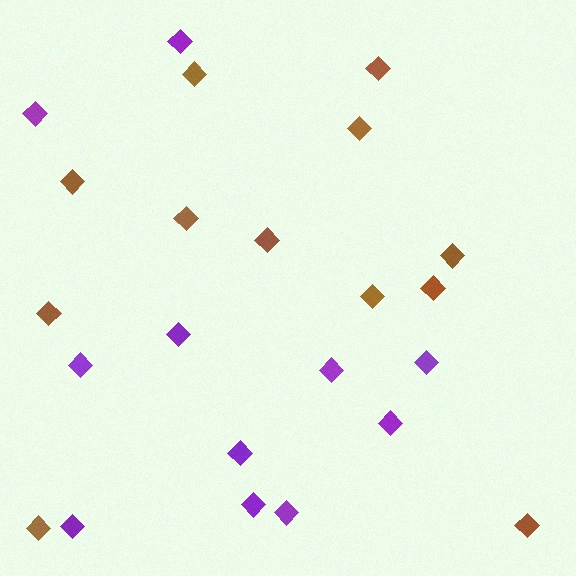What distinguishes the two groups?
There are 2 groups: one group of purple diamonds (11) and one group of brown diamonds (12).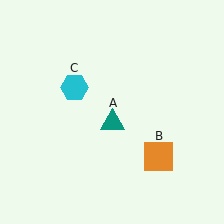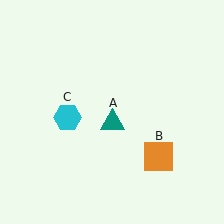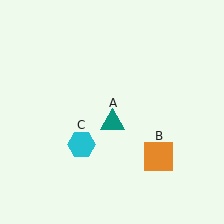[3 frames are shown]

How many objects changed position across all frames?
1 object changed position: cyan hexagon (object C).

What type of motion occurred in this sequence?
The cyan hexagon (object C) rotated counterclockwise around the center of the scene.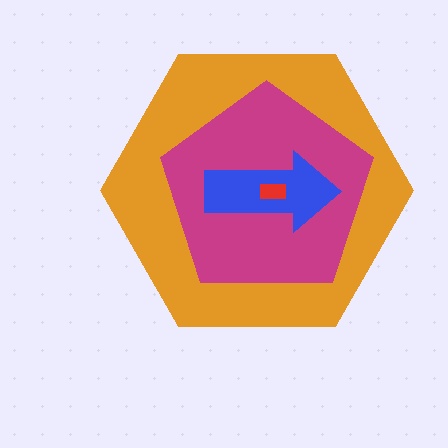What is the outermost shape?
The orange hexagon.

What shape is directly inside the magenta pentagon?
The blue arrow.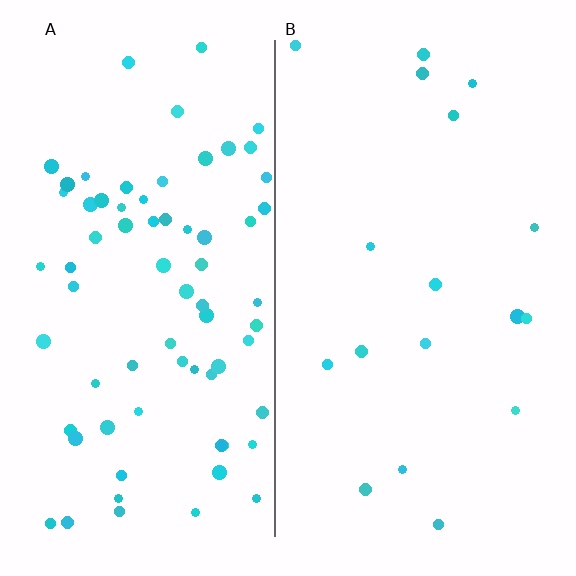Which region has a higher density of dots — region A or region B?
A (the left).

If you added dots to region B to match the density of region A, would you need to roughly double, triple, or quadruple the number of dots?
Approximately quadruple.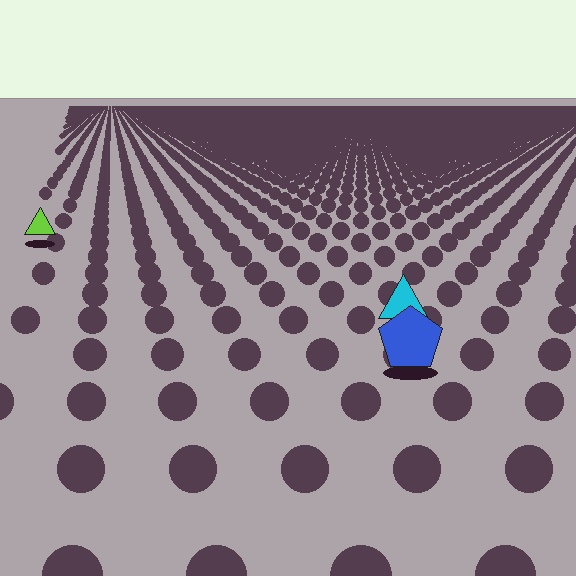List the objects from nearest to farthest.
From nearest to farthest: the blue pentagon, the cyan triangle, the lime triangle.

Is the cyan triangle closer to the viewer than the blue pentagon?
No. The blue pentagon is closer — you can tell from the texture gradient: the ground texture is coarser near it.